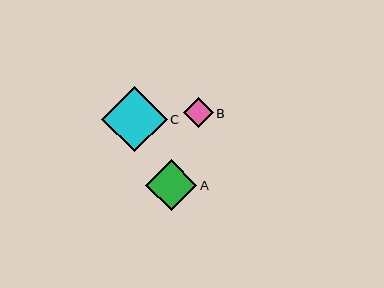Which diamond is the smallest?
Diamond B is the smallest with a size of approximately 30 pixels.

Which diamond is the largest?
Diamond C is the largest with a size of approximately 65 pixels.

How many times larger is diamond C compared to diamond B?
Diamond C is approximately 2.2 times the size of diamond B.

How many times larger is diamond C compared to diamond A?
Diamond C is approximately 1.3 times the size of diamond A.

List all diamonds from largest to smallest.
From largest to smallest: C, A, B.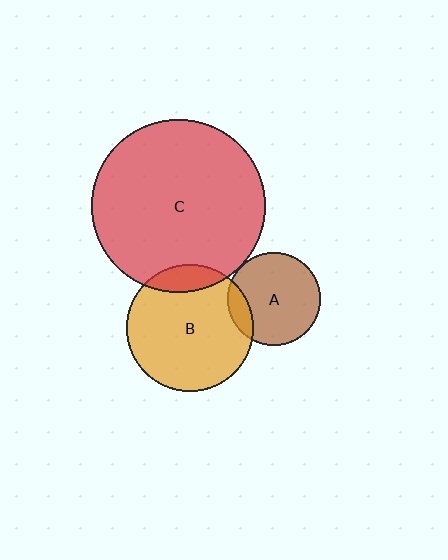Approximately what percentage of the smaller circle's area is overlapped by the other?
Approximately 15%.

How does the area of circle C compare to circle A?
Approximately 3.5 times.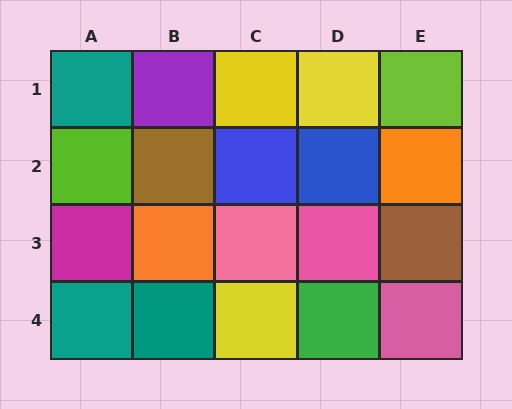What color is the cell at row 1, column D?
Yellow.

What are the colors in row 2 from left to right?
Lime, brown, blue, blue, orange.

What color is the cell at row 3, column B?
Orange.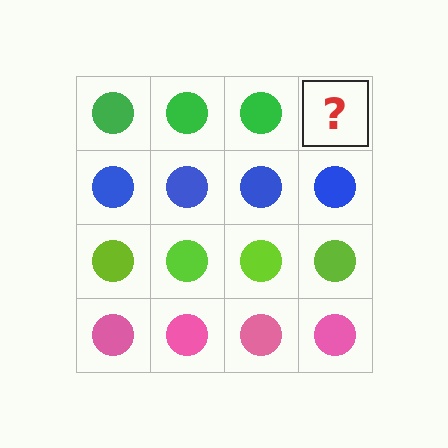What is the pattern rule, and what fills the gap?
The rule is that each row has a consistent color. The gap should be filled with a green circle.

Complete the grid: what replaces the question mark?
The question mark should be replaced with a green circle.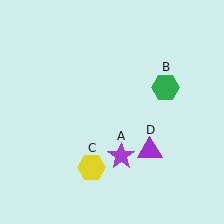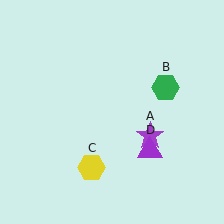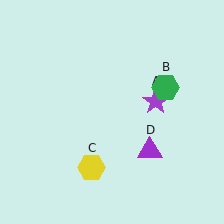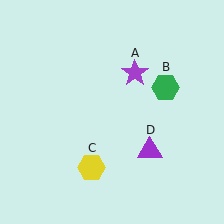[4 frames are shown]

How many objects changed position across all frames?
1 object changed position: purple star (object A).